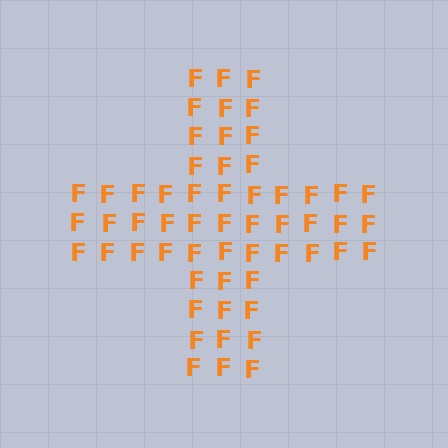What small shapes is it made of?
It is made of small letter F's.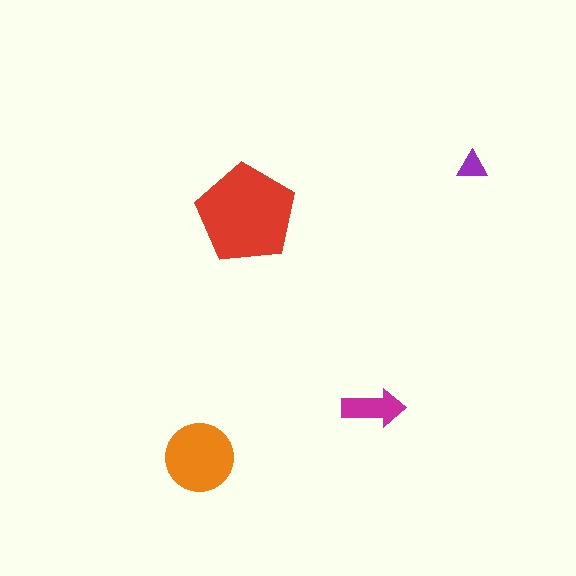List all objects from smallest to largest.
The purple triangle, the magenta arrow, the orange circle, the red pentagon.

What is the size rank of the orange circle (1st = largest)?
2nd.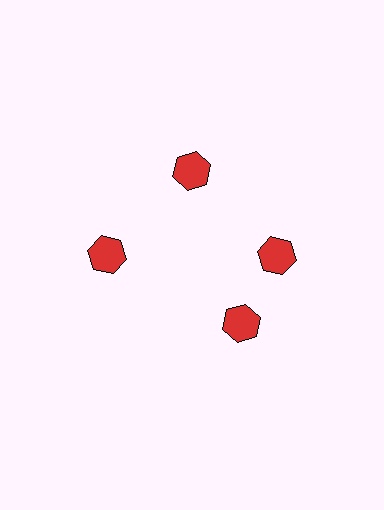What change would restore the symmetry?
The symmetry would be restored by rotating it back into even spacing with its neighbors so that all 4 hexagons sit at equal angles and equal distance from the center.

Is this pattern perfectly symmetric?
No. The 4 red hexagons are arranged in a ring, but one element near the 6 o'clock position is rotated out of alignment along the ring, breaking the 4-fold rotational symmetry.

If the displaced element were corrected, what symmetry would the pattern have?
It would have 4-fold rotational symmetry — the pattern would map onto itself every 90 degrees.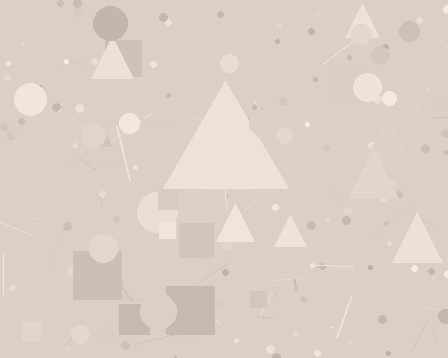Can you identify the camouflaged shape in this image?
The camouflaged shape is a triangle.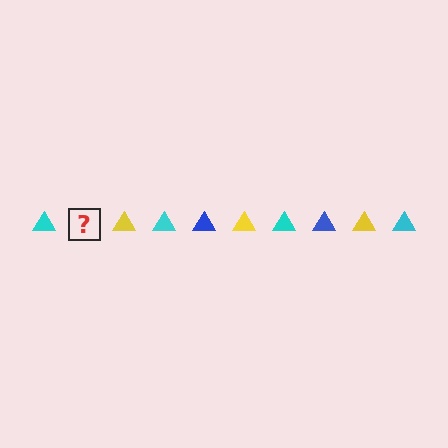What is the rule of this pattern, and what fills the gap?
The rule is that the pattern cycles through cyan, blue, yellow triangles. The gap should be filled with a blue triangle.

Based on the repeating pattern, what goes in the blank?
The blank should be a blue triangle.